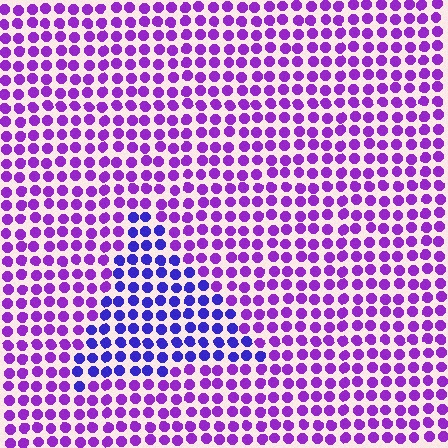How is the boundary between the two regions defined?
The boundary is defined purely by a slight shift in hue (about 36 degrees). Spacing, size, and orientation are identical on both sides.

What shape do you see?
I see a triangle.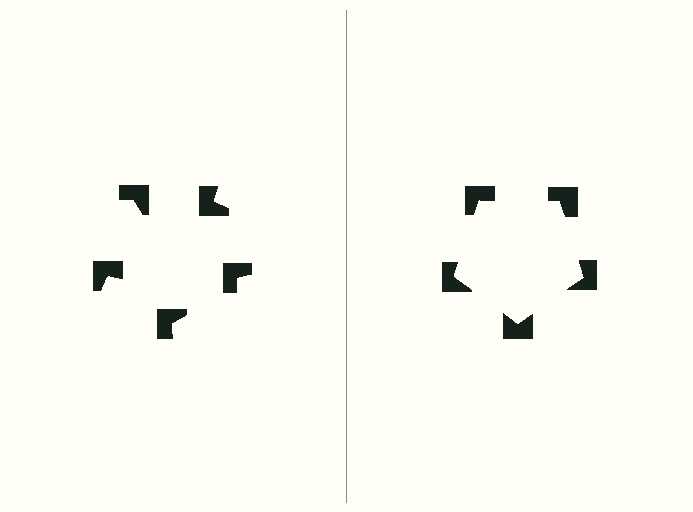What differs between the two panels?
The notched squares are positioned identically on both sides; only the wedge orientations differ. On the right they align to a pentagon; on the left they are misaligned.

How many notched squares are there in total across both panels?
10 — 5 on each side.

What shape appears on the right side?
An illusory pentagon.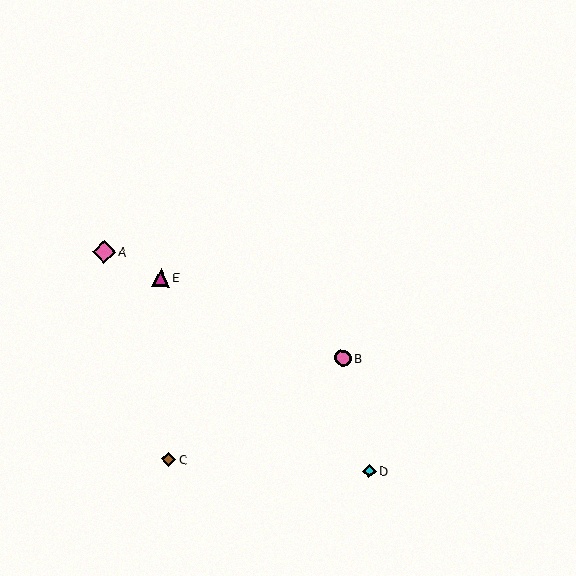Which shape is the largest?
The pink diamond (labeled A) is the largest.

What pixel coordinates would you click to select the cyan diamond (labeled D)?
Click at (369, 471) to select the cyan diamond D.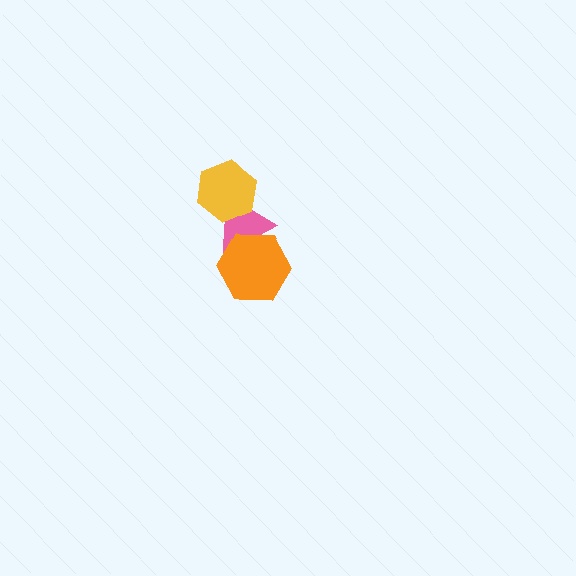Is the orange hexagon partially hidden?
No, no other shape covers it.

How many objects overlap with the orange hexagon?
1 object overlaps with the orange hexagon.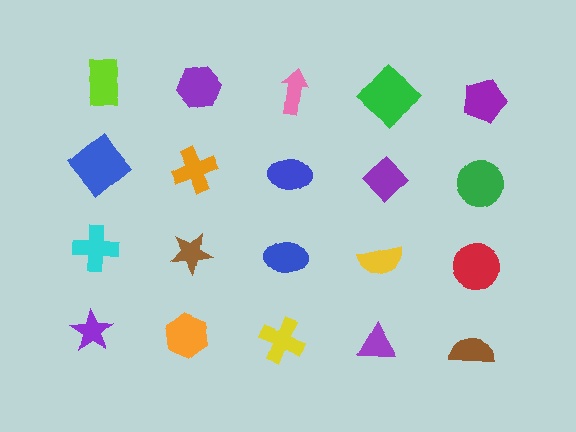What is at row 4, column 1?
A purple star.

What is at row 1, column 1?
A lime rectangle.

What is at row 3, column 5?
A red circle.